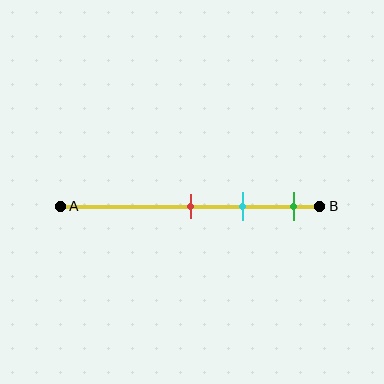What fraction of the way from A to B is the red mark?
The red mark is approximately 50% (0.5) of the way from A to B.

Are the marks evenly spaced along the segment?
Yes, the marks are approximately evenly spaced.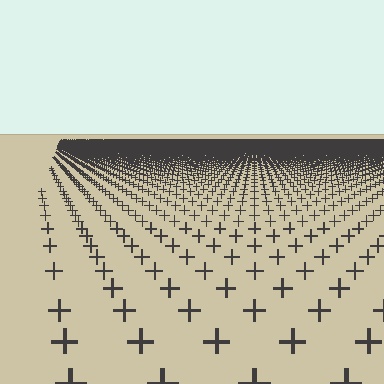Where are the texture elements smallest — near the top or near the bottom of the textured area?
Near the top.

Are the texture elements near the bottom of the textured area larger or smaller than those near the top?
Larger. Near the bottom, elements are closer to the viewer and appear at a bigger on-screen size.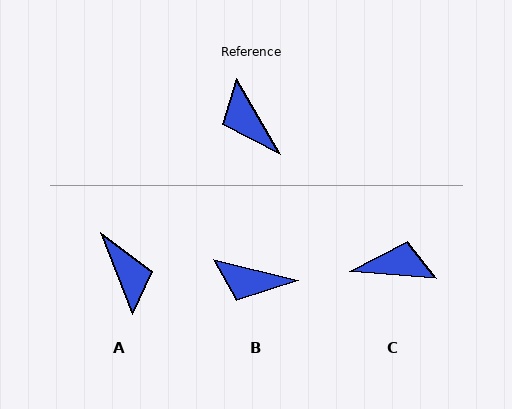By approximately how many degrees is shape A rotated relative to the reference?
Approximately 171 degrees counter-clockwise.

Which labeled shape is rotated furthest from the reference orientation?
A, about 171 degrees away.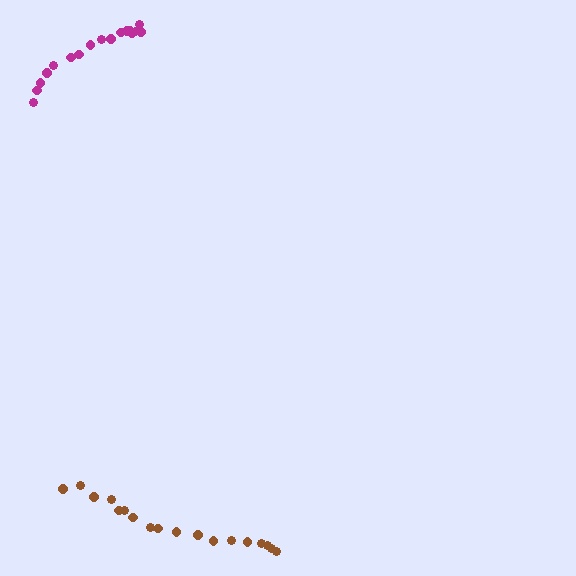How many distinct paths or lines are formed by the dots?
There are 2 distinct paths.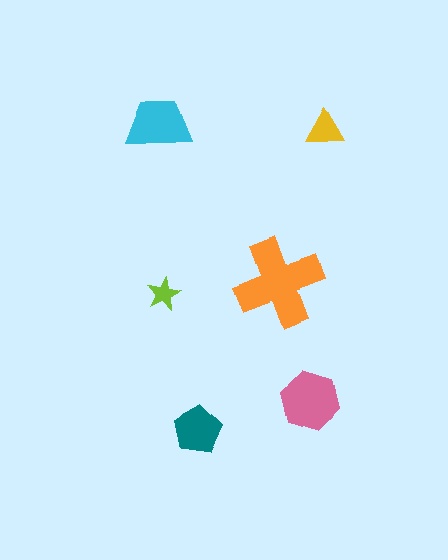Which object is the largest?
The orange cross.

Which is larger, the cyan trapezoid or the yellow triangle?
The cyan trapezoid.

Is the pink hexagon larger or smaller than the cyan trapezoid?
Larger.